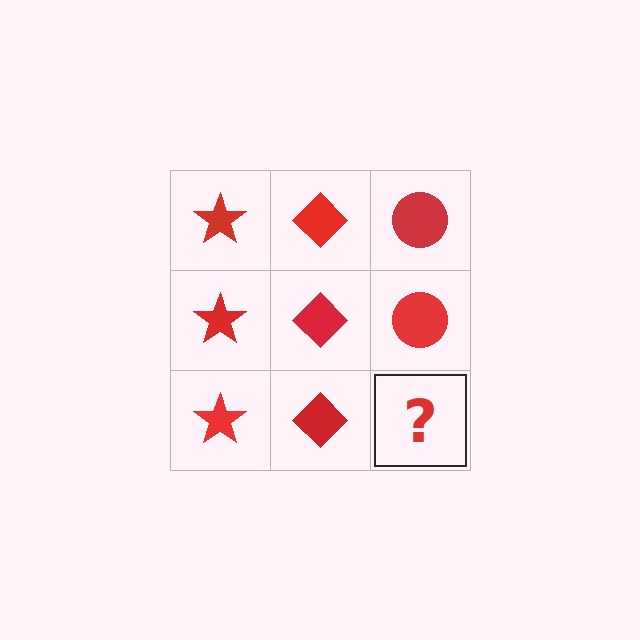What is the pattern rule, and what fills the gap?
The rule is that each column has a consistent shape. The gap should be filled with a red circle.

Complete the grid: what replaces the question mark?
The question mark should be replaced with a red circle.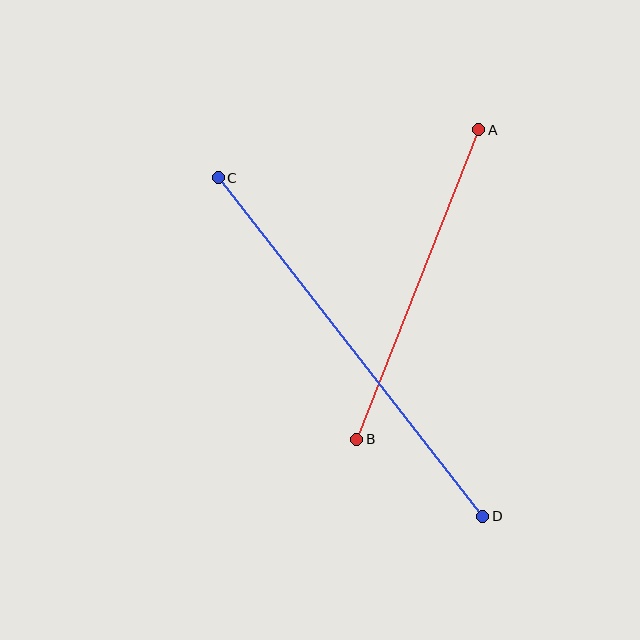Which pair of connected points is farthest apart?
Points C and D are farthest apart.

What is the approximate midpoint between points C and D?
The midpoint is at approximately (351, 347) pixels.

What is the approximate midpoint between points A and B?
The midpoint is at approximately (418, 284) pixels.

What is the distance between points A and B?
The distance is approximately 333 pixels.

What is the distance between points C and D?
The distance is approximately 430 pixels.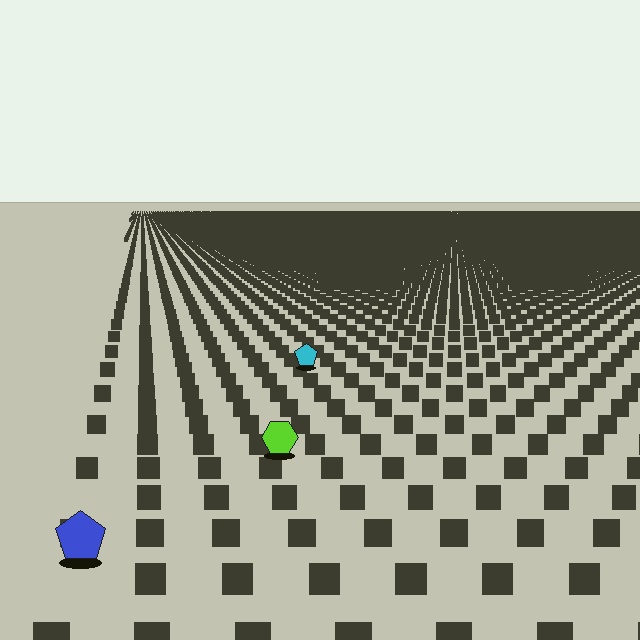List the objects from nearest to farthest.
From nearest to farthest: the blue pentagon, the lime hexagon, the cyan pentagon.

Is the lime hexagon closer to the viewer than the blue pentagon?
No. The blue pentagon is closer — you can tell from the texture gradient: the ground texture is coarser near it.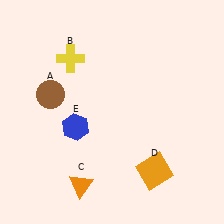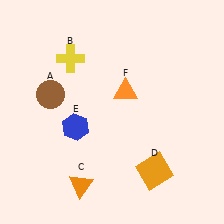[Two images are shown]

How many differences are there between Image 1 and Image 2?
There is 1 difference between the two images.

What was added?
An orange triangle (F) was added in Image 2.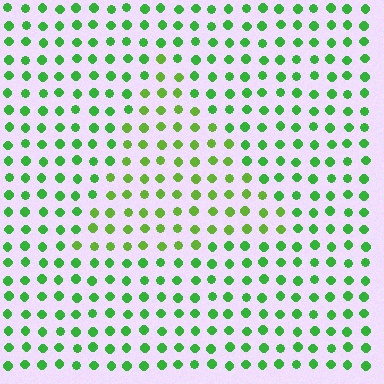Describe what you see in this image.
The image is filled with small green elements in a uniform arrangement. A triangle-shaped region is visible where the elements are tinted to a slightly different hue, forming a subtle color boundary.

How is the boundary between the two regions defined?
The boundary is defined purely by a slight shift in hue (about 25 degrees). Spacing, size, and orientation are identical on both sides.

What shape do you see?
I see a triangle.